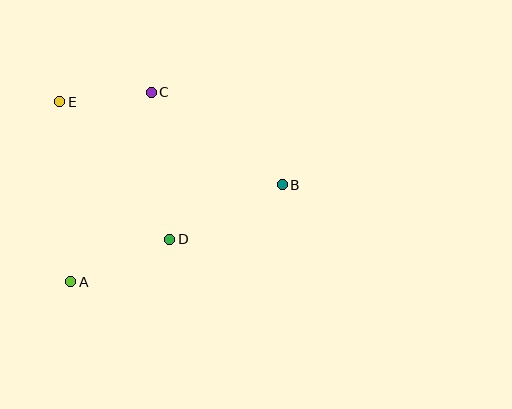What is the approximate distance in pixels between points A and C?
The distance between A and C is approximately 206 pixels.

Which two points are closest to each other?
Points C and E are closest to each other.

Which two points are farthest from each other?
Points B and E are farthest from each other.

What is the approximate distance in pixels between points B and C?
The distance between B and C is approximately 161 pixels.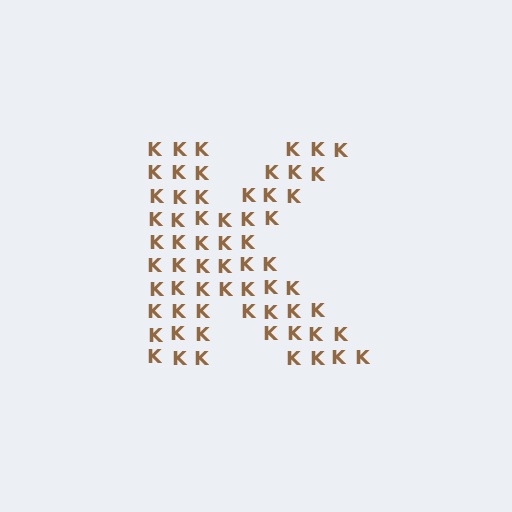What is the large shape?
The large shape is the letter K.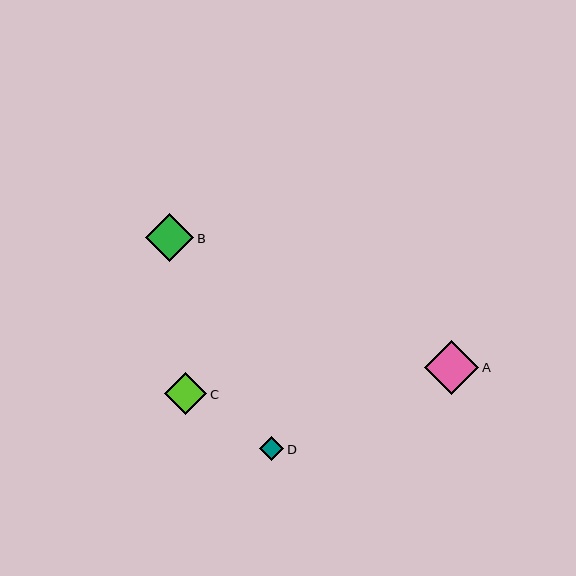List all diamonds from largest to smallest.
From largest to smallest: A, B, C, D.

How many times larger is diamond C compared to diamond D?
Diamond C is approximately 1.7 times the size of diamond D.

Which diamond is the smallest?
Diamond D is the smallest with a size of approximately 25 pixels.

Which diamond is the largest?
Diamond A is the largest with a size of approximately 54 pixels.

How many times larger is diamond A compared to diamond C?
Diamond A is approximately 1.3 times the size of diamond C.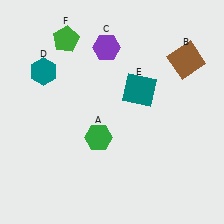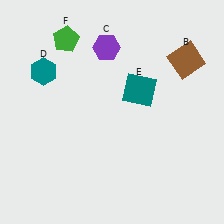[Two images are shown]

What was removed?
The green hexagon (A) was removed in Image 2.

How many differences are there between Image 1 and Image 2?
There is 1 difference between the two images.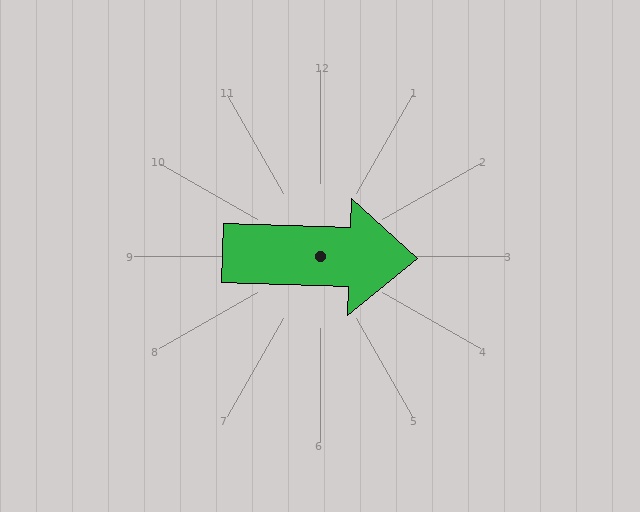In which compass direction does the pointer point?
East.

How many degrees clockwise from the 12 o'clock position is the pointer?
Approximately 92 degrees.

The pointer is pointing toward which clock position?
Roughly 3 o'clock.